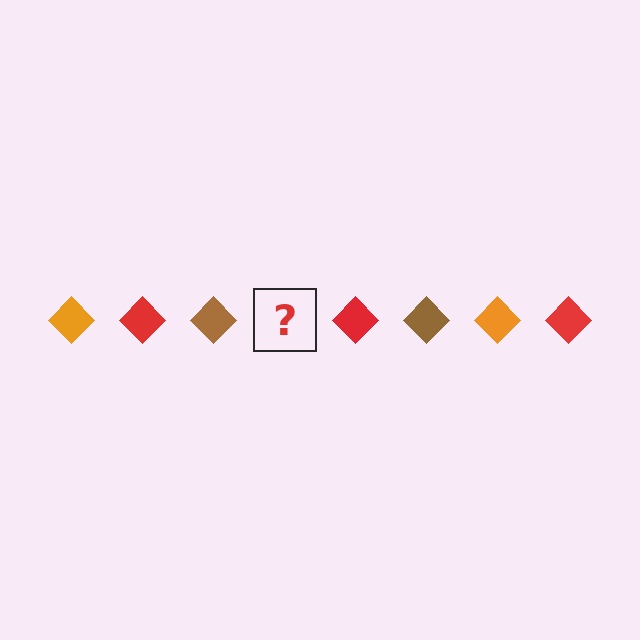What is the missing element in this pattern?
The missing element is an orange diamond.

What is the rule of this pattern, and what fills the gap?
The rule is that the pattern cycles through orange, red, brown diamonds. The gap should be filled with an orange diamond.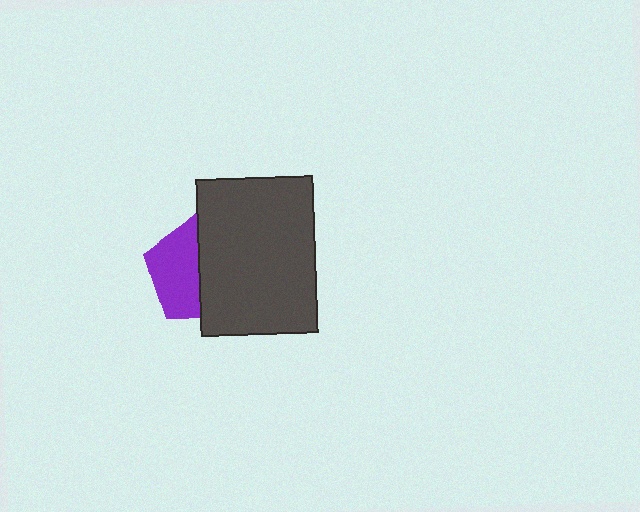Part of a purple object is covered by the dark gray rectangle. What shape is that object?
It is a pentagon.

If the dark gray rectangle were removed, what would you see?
You would see the complete purple pentagon.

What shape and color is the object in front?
The object in front is a dark gray rectangle.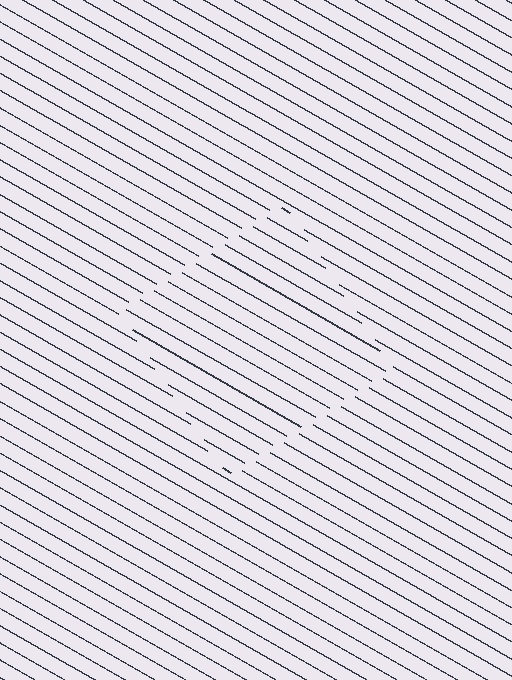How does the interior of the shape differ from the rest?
The interior of the shape contains the same grating, shifted by half a period — the contour is defined by the phase discontinuity where line-ends from the inner and outer gratings abut.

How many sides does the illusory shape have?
4 sides — the line-ends trace a square.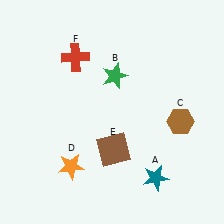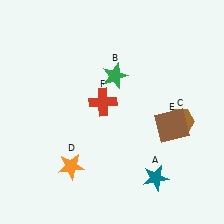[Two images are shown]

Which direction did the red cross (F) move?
The red cross (F) moved down.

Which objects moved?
The objects that moved are: the brown square (E), the red cross (F).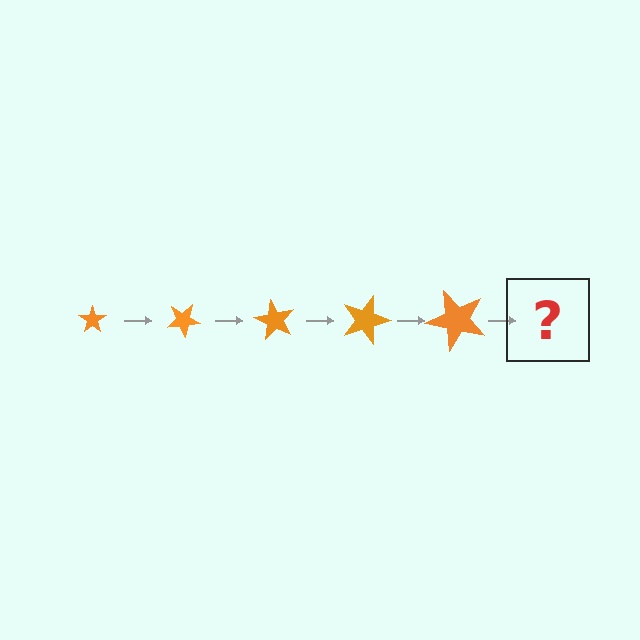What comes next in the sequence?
The next element should be a star, larger than the previous one and rotated 150 degrees from the start.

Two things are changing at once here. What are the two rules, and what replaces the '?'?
The two rules are that the star grows larger each step and it rotates 30 degrees each step. The '?' should be a star, larger than the previous one and rotated 150 degrees from the start.